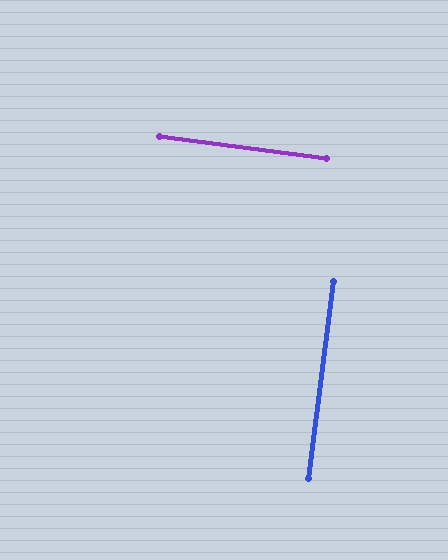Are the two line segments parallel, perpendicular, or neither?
Perpendicular — they meet at approximately 90°.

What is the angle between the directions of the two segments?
Approximately 90 degrees.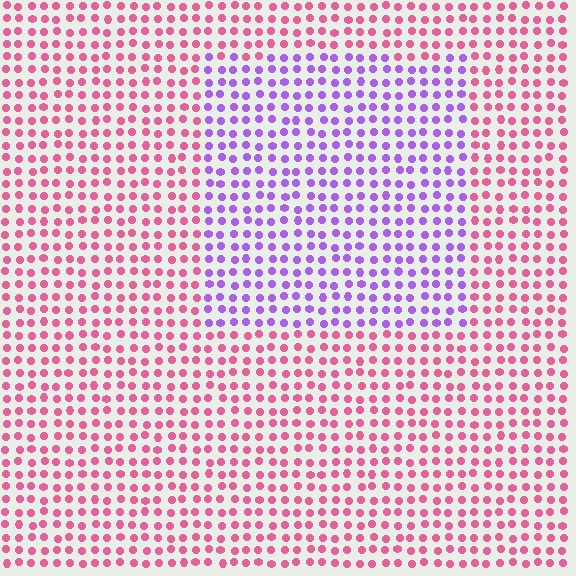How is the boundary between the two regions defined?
The boundary is defined purely by a slight shift in hue (about 60 degrees). Spacing, size, and orientation are identical on both sides.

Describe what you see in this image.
The image is filled with small pink elements in a uniform arrangement. A rectangle-shaped region is visible where the elements are tinted to a slightly different hue, forming a subtle color boundary.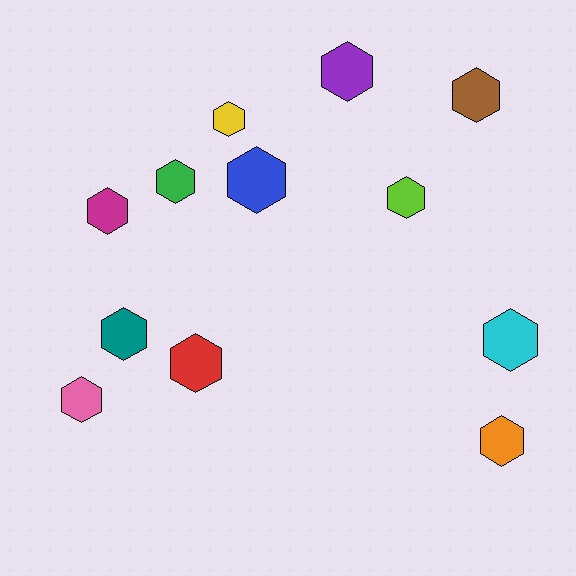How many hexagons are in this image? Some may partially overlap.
There are 12 hexagons.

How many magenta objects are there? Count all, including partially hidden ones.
There is 1 magenta object.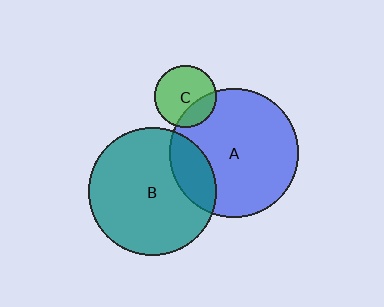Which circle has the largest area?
Circle A (blue).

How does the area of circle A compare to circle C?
Approximately 4.3 times.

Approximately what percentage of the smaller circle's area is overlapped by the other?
Approximately 20%.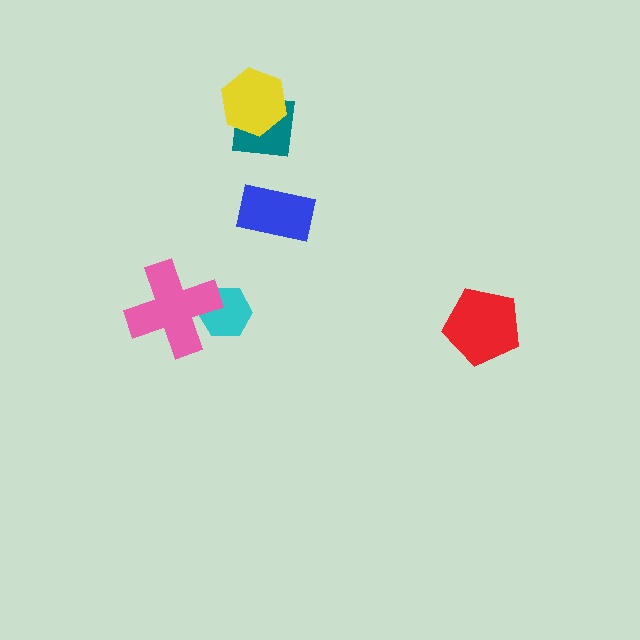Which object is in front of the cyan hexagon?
The pink cross is in front of the cyan hexagon.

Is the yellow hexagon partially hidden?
No, no other shape covers it.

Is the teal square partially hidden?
Yes, it is partially covered by another shape.